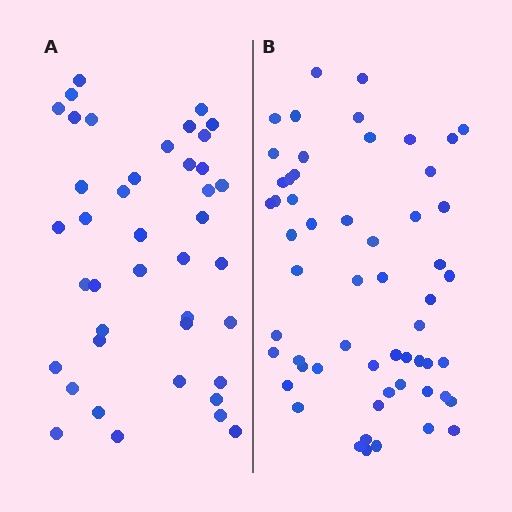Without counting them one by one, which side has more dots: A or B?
Region B (the right region) has more dots.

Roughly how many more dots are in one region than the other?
Region B has approximately 15 more dots than region A.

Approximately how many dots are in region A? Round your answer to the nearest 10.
About 40 dots. (The exact count is 41, which rounds to 40.)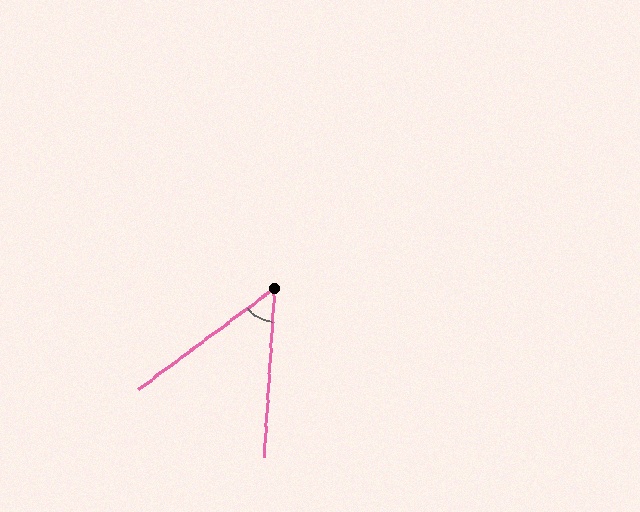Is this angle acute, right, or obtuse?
It is acute.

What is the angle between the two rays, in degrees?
Approximately 50 degrees.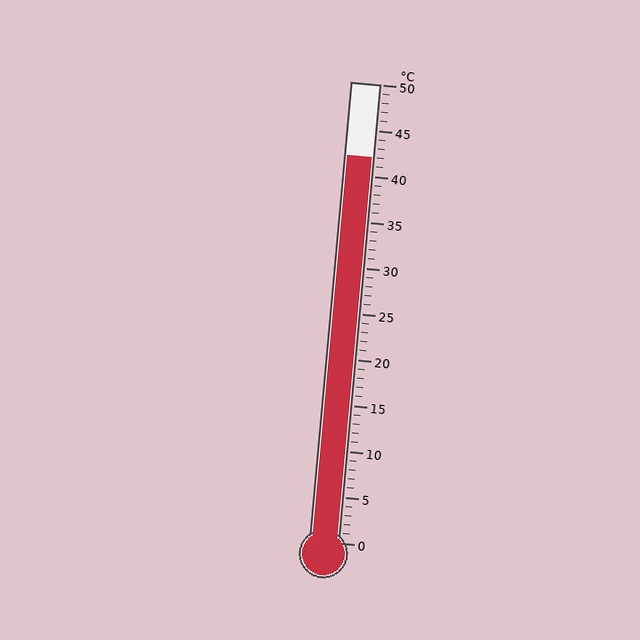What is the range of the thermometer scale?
The thermometer scale ranges from 0°C to 50°C.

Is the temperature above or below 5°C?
The temperature is above 5°C.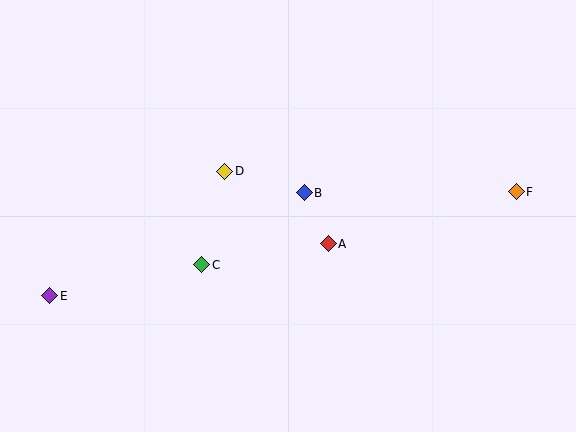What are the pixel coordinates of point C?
Point C is at (202, 265).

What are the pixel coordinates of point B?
Point B is at (304, 193).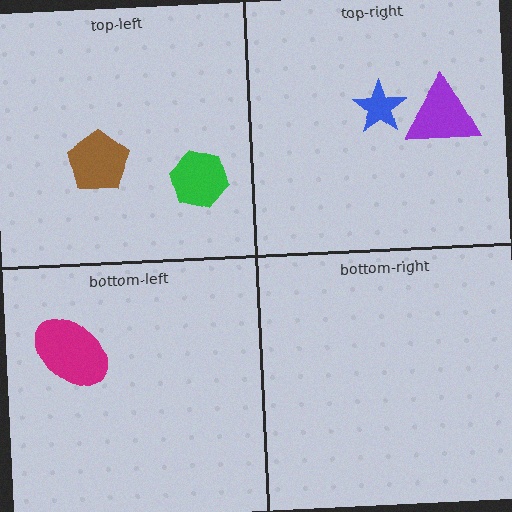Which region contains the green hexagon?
The top-left region.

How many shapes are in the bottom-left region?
1.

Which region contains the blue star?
The top-right region.